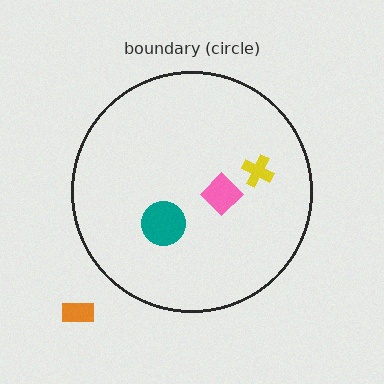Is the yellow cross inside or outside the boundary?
Inside.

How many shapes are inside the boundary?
3 inside, 1 outside.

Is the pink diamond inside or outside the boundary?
Inside.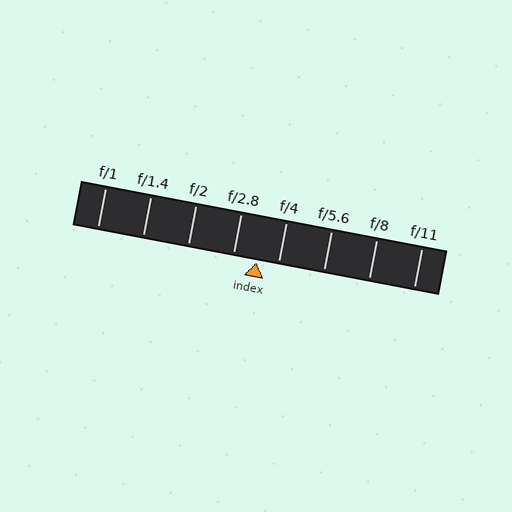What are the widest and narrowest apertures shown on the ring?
The widest aperture shown is f/1 and the narrowest is f/11.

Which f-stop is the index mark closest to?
The index mark is closest to f/4.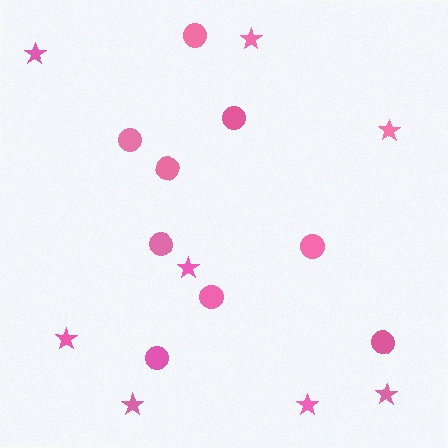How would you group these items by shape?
There are 2 groups: one group of circles (9) and one group of stars (8).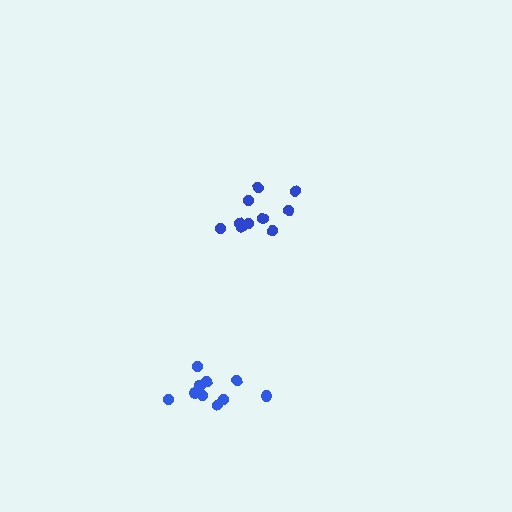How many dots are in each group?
Group 1: 10 dots, Group 2: 10 dots (20 total).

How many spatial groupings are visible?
There are 2 spatial groupings.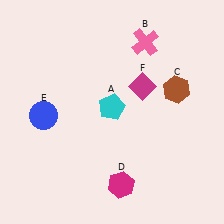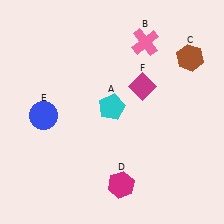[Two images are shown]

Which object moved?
The brown hexagon (C) moved up.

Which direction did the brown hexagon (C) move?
The brown hexagon (C) moved up.